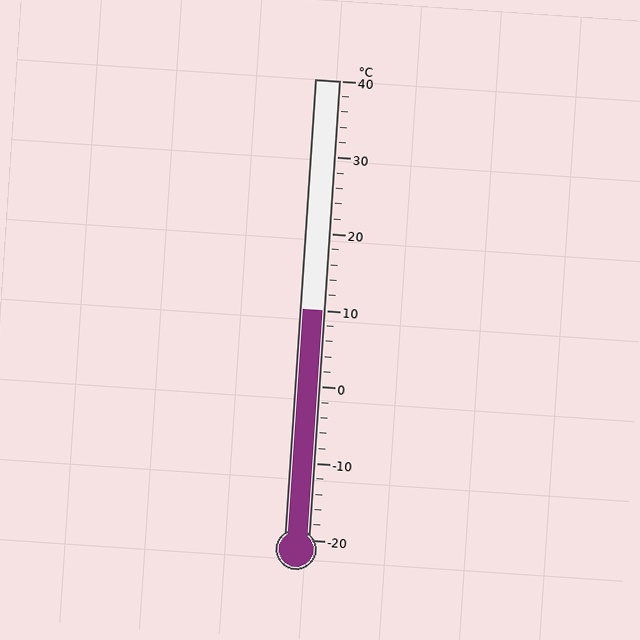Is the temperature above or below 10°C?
The temperature is at 10°C.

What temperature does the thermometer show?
The thermometer shows approximately 10°C.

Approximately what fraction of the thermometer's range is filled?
The thermometer is filled to approximately 50% of its range.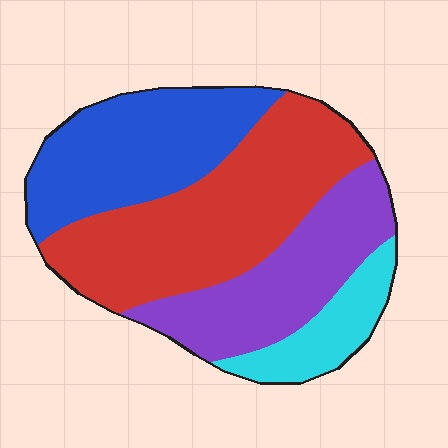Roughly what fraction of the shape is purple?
Purple takes up about one quarter (1/4) of the shape.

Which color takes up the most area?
Red, at roughly 40%.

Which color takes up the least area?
Cyan, at roughly 10%.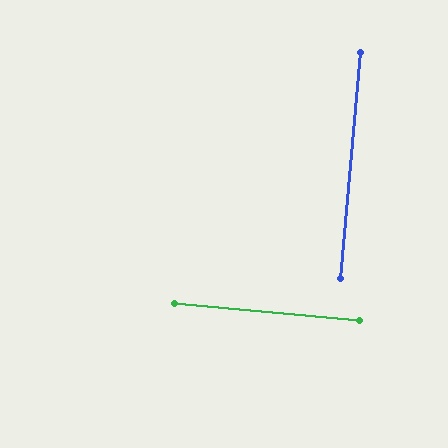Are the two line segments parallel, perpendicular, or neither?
Perpendicular — they meet at approximately 90°.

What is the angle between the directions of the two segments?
Approximately 90 degrees.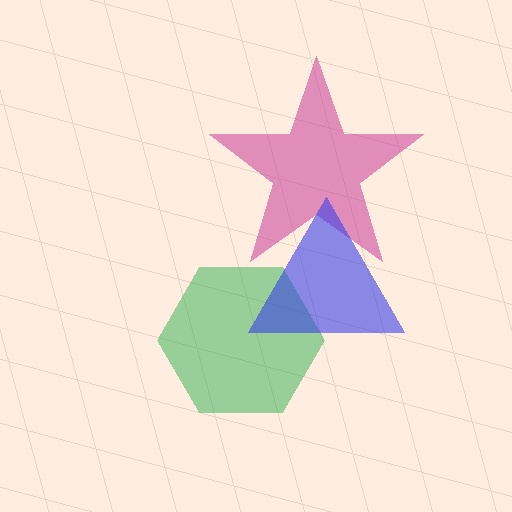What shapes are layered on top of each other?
The layered shapes are: a green hexagon, a magenta star, a blue triangle.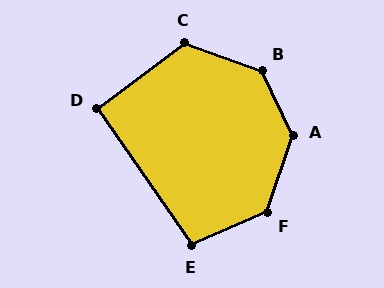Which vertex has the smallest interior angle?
D, at approximately 92 degrees.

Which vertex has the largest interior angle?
A, at approximately 136 degrees.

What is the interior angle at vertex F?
Approximately 132 degrees (obtuse).